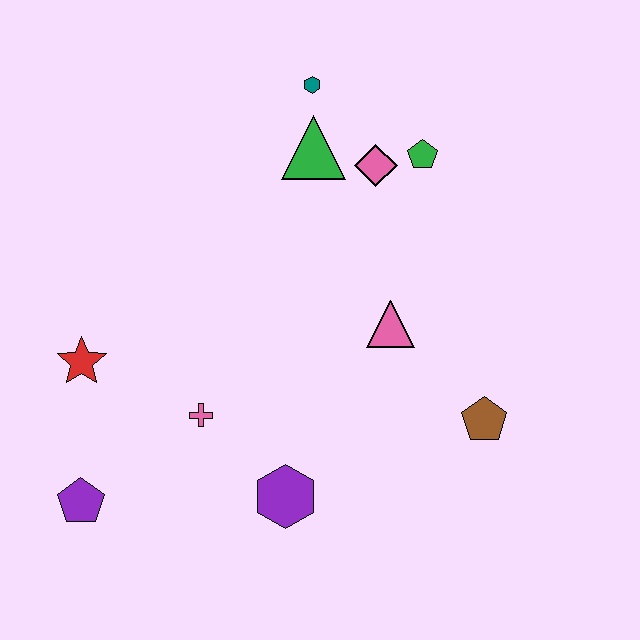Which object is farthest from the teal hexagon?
The purple pentagon is farthest from the teal hexagon.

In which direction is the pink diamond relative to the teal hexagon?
The pink diamond is below the teal hexagon.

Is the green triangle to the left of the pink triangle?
Yes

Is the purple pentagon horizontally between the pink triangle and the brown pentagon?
No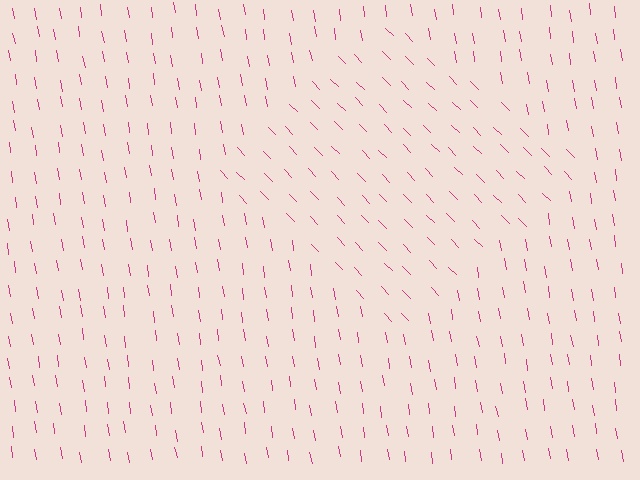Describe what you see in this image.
The image is filled with small magenta line segments. A diamond region in the image has lines oriented differently from the surrounding lines, creating a visible texture boundary.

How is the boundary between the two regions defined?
The boundary is defined purely by a change in line orientation (approximately 35 degrees difference). All lines are the same color and thickness.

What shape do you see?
I see a diamond.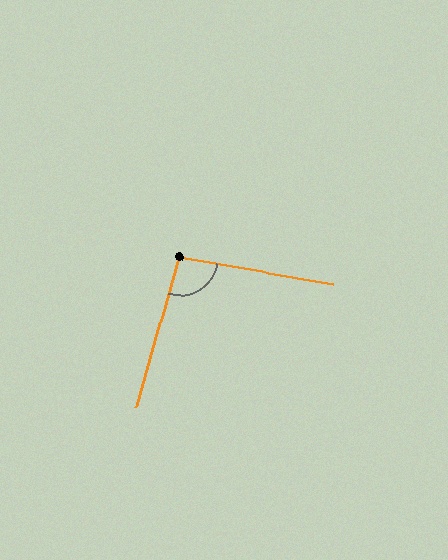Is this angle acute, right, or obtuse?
It is obtuse.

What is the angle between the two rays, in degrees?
Approximately 96 degrees.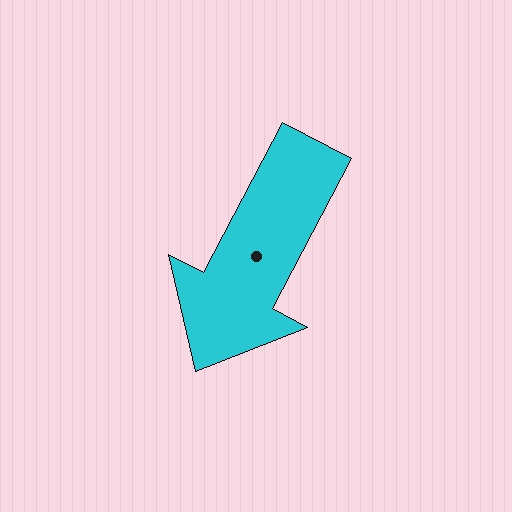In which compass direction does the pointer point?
Southwest.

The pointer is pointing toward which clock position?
Roughly 7 o'clock.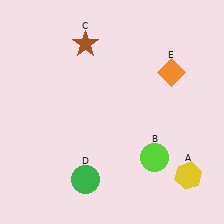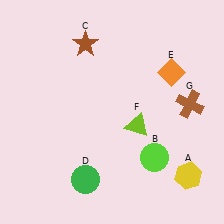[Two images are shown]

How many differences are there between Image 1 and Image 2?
There are 2 differences between the two images.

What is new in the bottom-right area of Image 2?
A lime triangle (F) was added in the bottom-right area of Image 2.